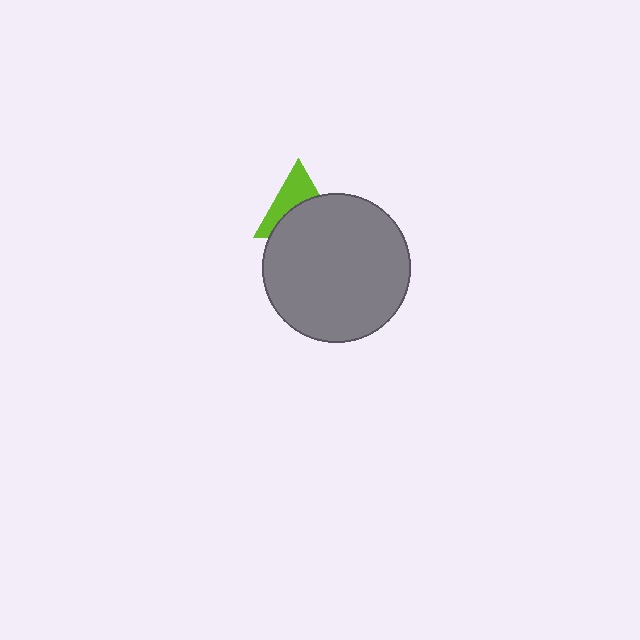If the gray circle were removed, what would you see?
You would see the complete lime triangle.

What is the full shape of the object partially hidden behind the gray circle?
The partially hidden object is a lime triangle.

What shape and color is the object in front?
The object in front is a gray circle.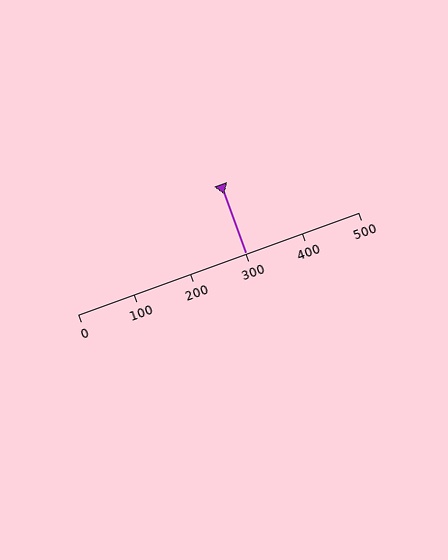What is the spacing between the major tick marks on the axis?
The major ticks are spaced 100 apart.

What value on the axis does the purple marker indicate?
The marker indicates approximately 300.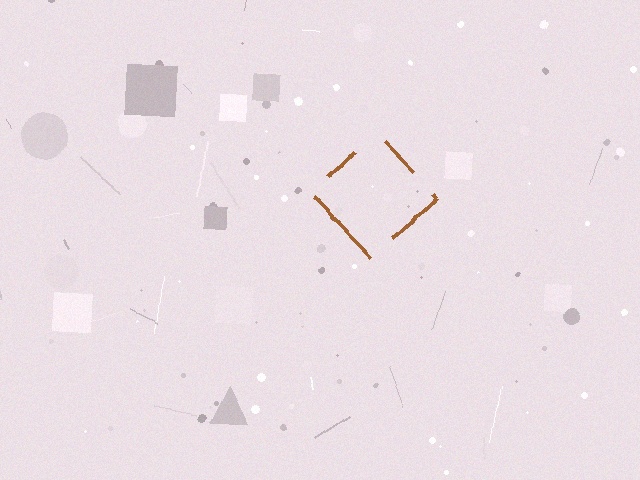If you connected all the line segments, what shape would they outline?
They would outline a diamond.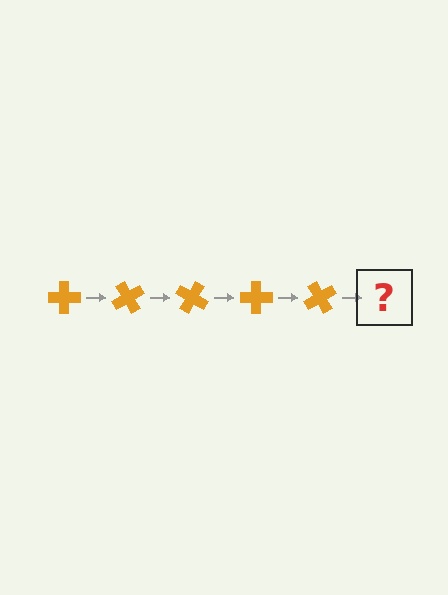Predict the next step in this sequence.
The next step is an orange cross rotated 300 degrees.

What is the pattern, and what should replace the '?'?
The pattern is that the cross rotates 60 degrees each step. The '?' should be an orange cross rotated 300 degrees.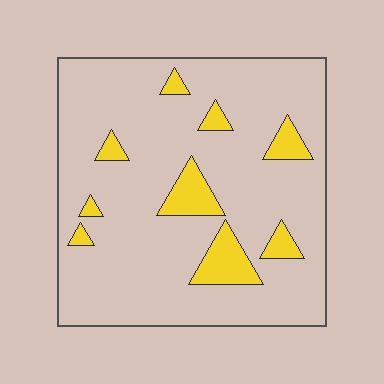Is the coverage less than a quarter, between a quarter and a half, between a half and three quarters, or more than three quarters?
Less than a quarter.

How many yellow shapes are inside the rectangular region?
9.